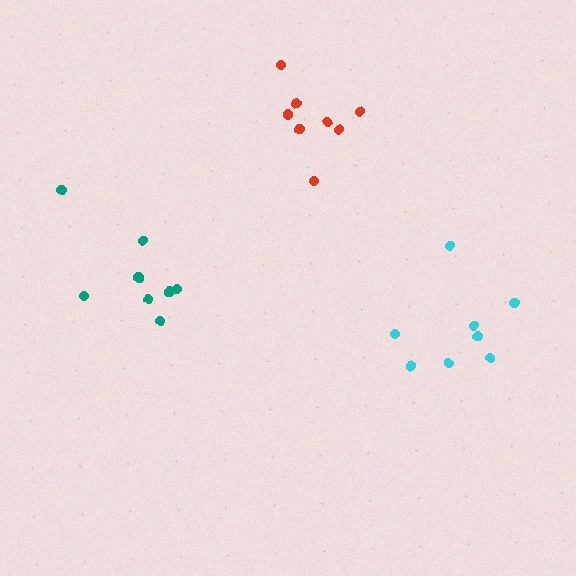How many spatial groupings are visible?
There are 3 spatial groupings.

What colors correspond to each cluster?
The clusters are colored: cyan, teal, red.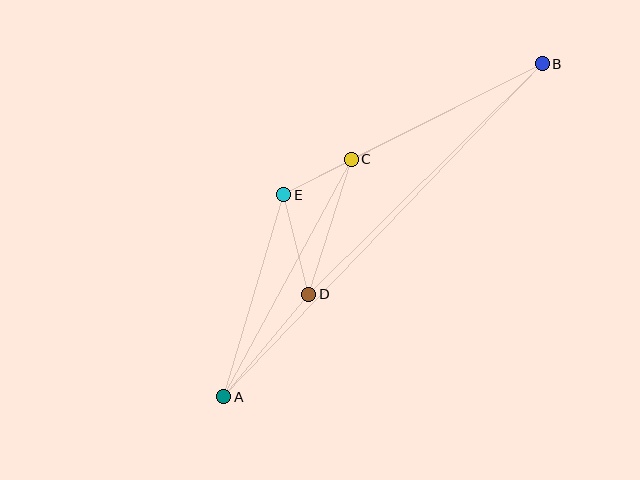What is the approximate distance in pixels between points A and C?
The distance between A and C is approximately 269 pixels.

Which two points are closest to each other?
Points C and E are closest to each other.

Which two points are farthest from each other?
Points A and B are farthest from each other.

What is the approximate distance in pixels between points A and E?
The distance between A and E is approximately 210 pixels.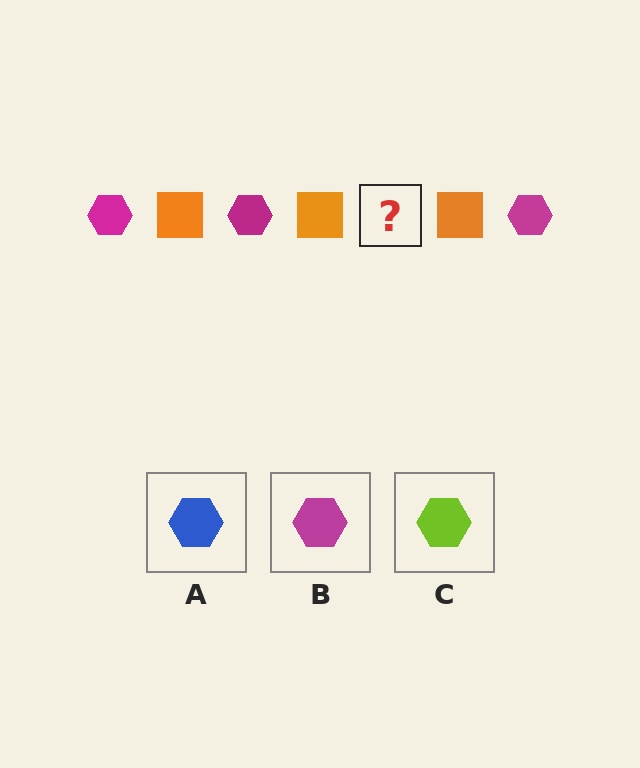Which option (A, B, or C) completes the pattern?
B.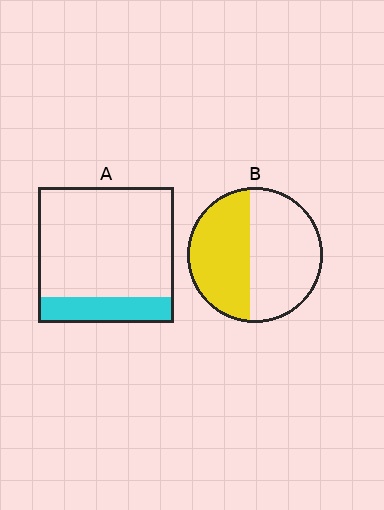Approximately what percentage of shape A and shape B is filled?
A is approximately 20% and B is approximately 45%.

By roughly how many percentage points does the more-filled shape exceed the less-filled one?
By roughly 25 percentage points (B over A).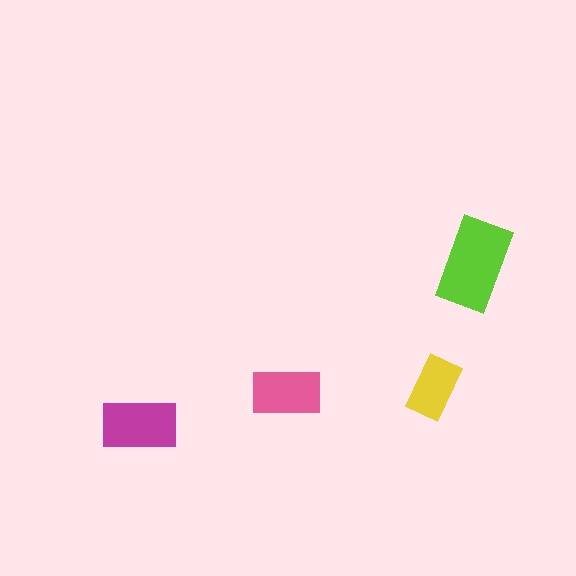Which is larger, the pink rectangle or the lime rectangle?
The lime one.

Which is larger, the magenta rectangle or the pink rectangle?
The magenta one.